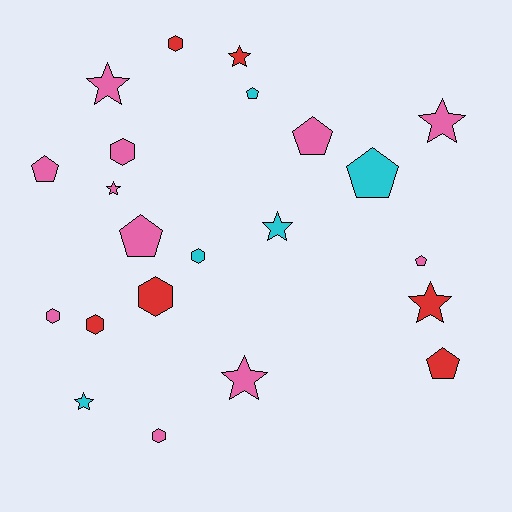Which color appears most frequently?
Pink, with 11 objects.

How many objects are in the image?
There are 22 objects.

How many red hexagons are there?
There are 3 red hexagons.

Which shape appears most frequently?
Star, with 8 objects.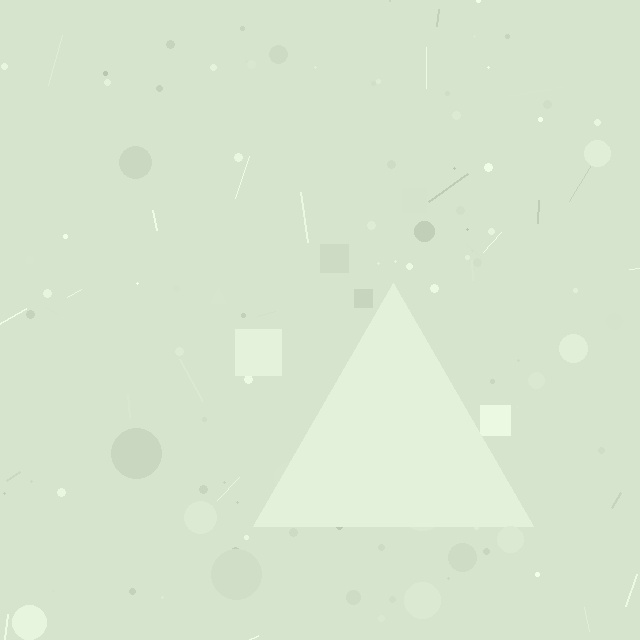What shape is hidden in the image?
A triangle is hidden in the image.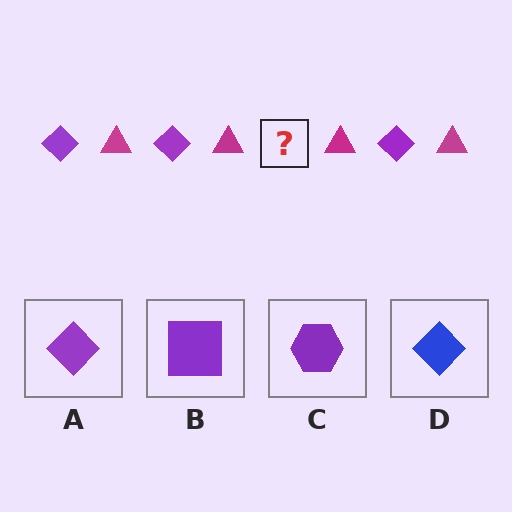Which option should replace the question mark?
Option A.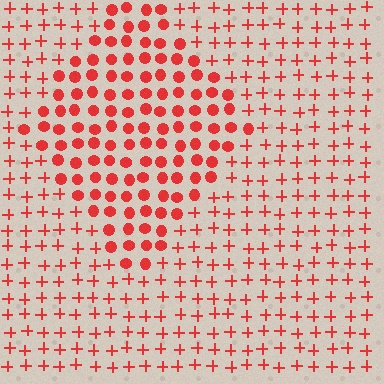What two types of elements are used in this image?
The image uses circles inside the diamond region and plus signs outside it.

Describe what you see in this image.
The image is filled with small red elements arranged in a uniform grid. A diamond-shaped region contains circles, while the surrounding area contains plus signs. The boundary is defined purely by the change in element shape.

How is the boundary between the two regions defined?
The boundary is defined by a change in element shape: circles inside vs. plus signs outside. All elements share the same color and spacing.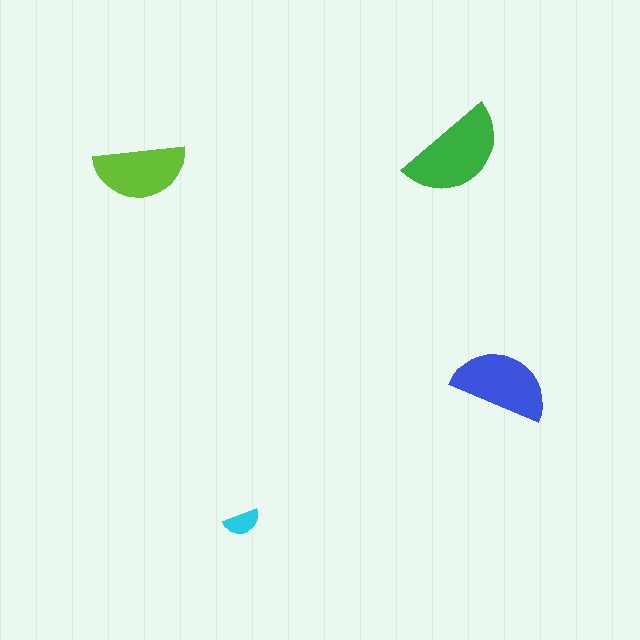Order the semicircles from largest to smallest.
the green one, the blue one, the lime one, the cyan one.